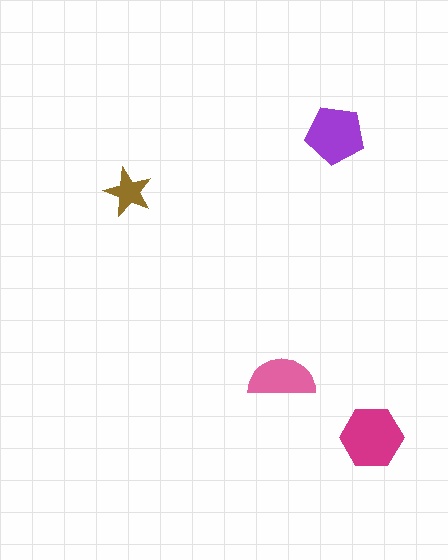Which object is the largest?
The magenta hexagon.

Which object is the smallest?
The brown star.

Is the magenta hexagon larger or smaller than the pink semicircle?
Larger.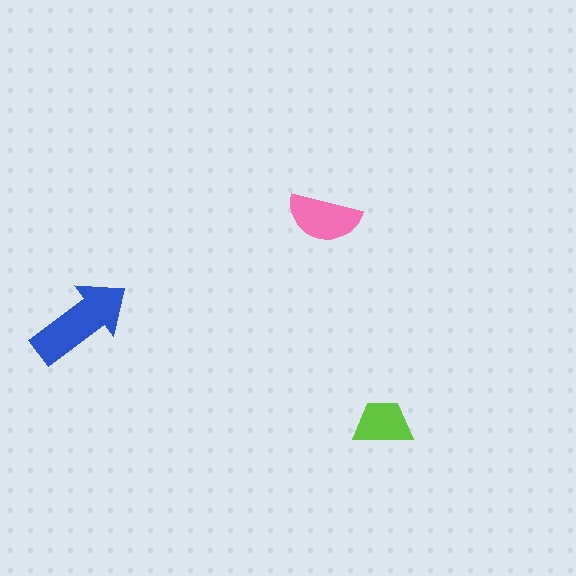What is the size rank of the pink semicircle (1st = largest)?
2nd.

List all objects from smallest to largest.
The lime trapezoid, the pink semicircle, the blue arrow.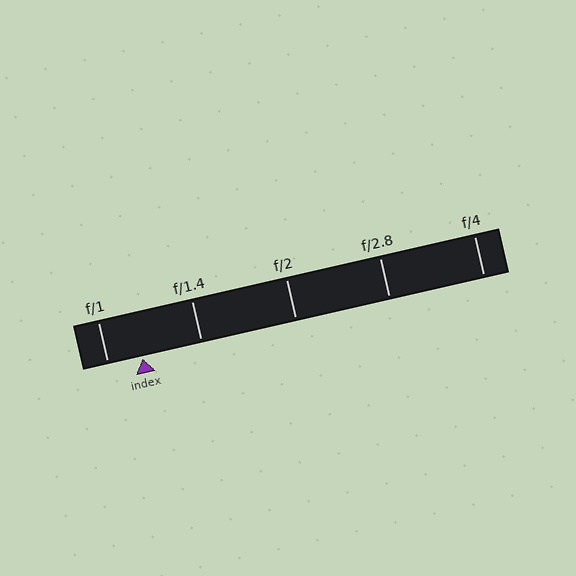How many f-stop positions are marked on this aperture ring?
There are 5 f-stop positions marked.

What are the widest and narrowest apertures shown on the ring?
The widest aperture shown is f/1 and the narrowest is f/4.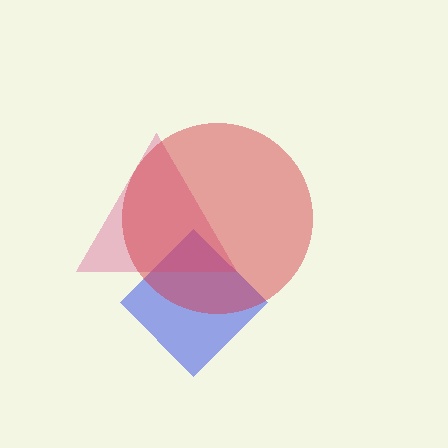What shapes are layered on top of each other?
The layered shapes are: a blue diamond, a pink triangle, a red circle.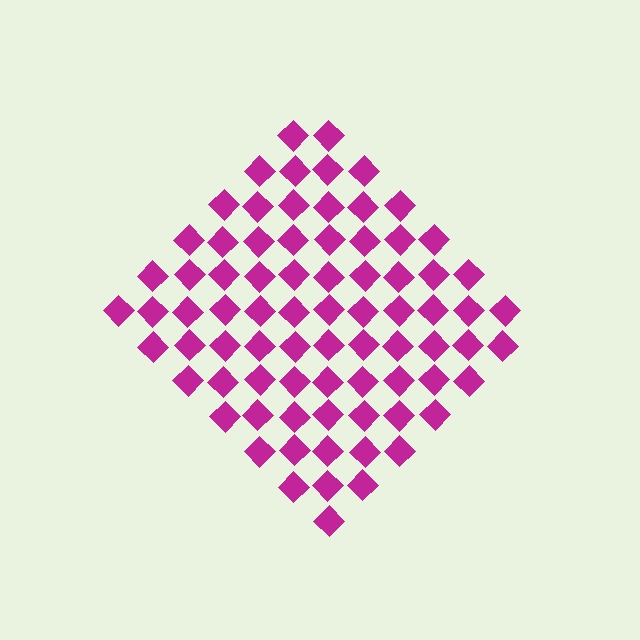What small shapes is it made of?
It is made of small diamonds.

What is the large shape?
The large shape is a diamond.